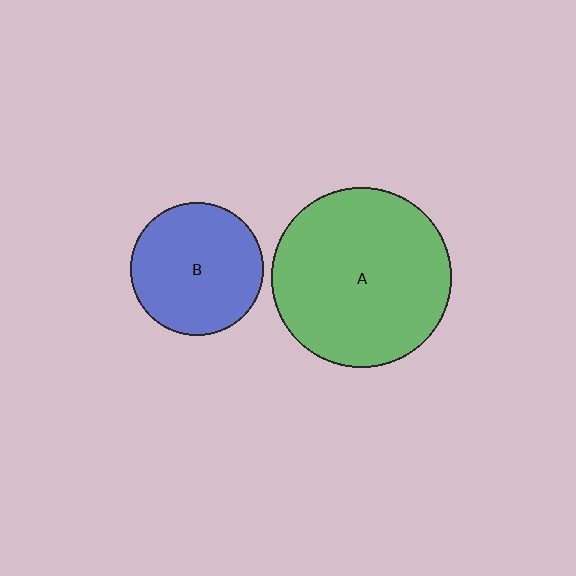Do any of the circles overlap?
No, none of the circles overlap.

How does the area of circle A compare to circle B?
Approximately 1.8 times.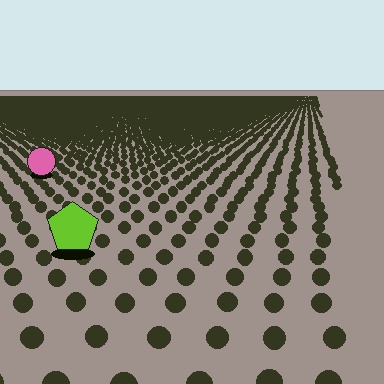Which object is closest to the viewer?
The lime pentagon is closest. The texture marks near it are larger and more spread out.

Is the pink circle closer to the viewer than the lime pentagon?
No. The lime pentagon is closer — you can tell from the texture gradient: the ground texture is coarser near it.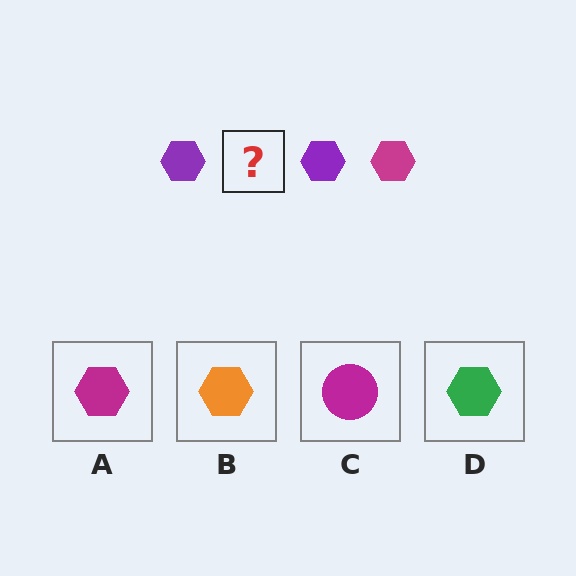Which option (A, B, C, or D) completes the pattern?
A.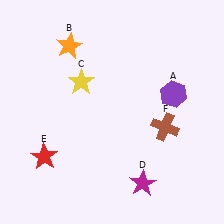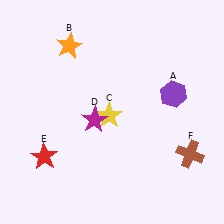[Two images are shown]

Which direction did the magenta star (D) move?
The magenta star (D) moved up.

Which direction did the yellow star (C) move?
The yellow star (C) moved down.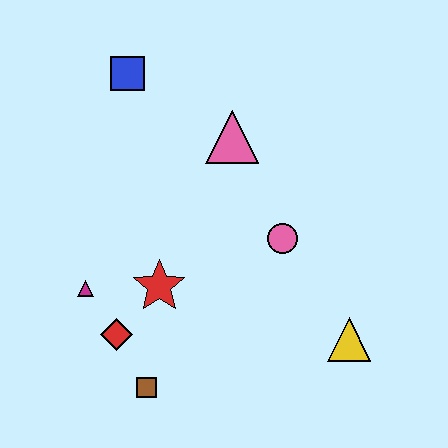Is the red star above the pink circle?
No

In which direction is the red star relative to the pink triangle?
The red star is below the pink triangle.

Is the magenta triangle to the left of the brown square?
Yes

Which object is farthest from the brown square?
The blue square is farthest from the brown square.